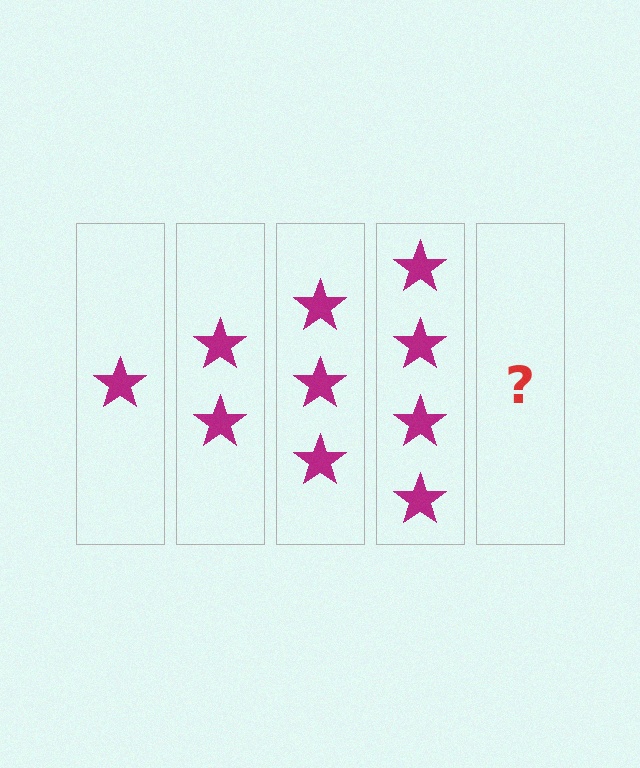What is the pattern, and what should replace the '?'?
The pattern is that each step adds one more star. The '?' should be 5 stars.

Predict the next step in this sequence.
The next step is 5 stars.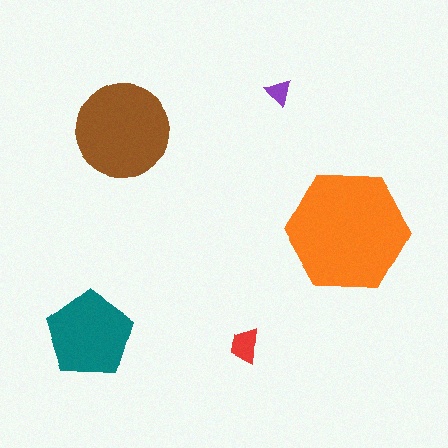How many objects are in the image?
There are 5 objects in the image.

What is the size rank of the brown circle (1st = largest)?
2nd.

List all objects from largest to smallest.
The orange hexagon, the brown circle, the teal pentagon, the red trapezoid, the purple triangle.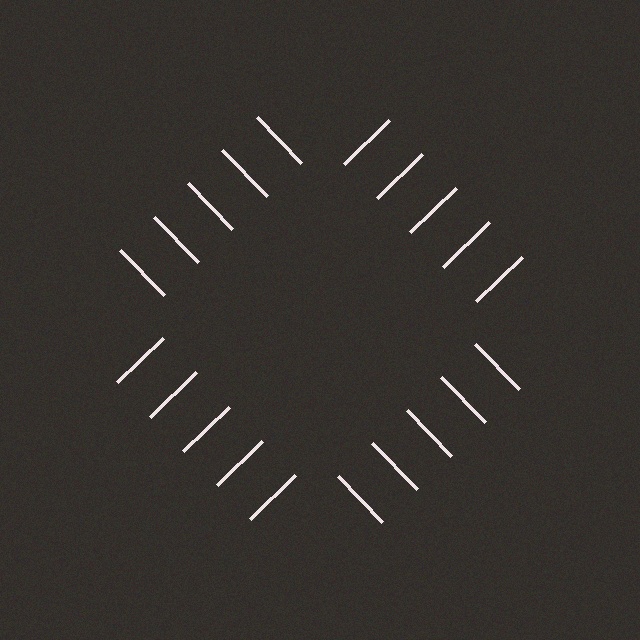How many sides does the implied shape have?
4 sides — the line-ends trace a square.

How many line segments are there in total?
20 — 5 along each of the 4 edges.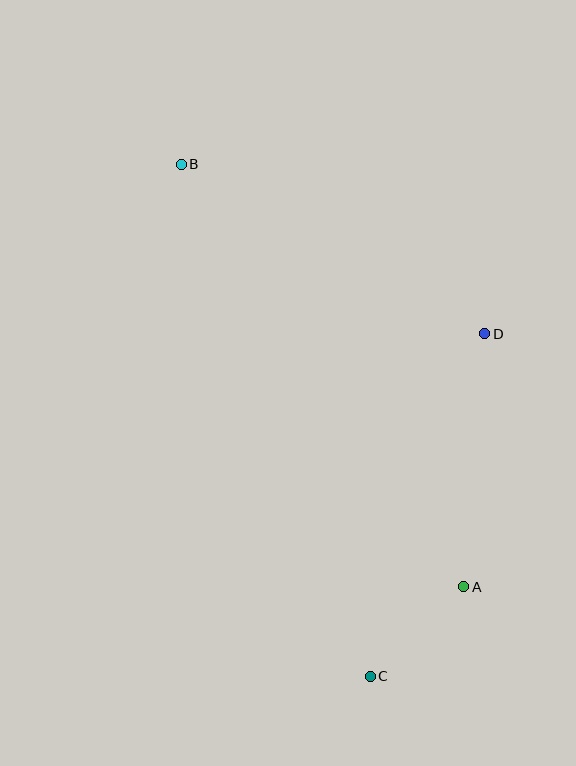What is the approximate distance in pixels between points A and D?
The distance between A and D is approximately 254 pixels.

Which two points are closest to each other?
Points A and C are closest to each other.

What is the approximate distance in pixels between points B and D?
The distance between B and D is approximately 348 pixels.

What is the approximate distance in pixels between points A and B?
The distance between A and B is approximately 508 pixels.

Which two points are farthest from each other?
Points B and C are farthest from each other.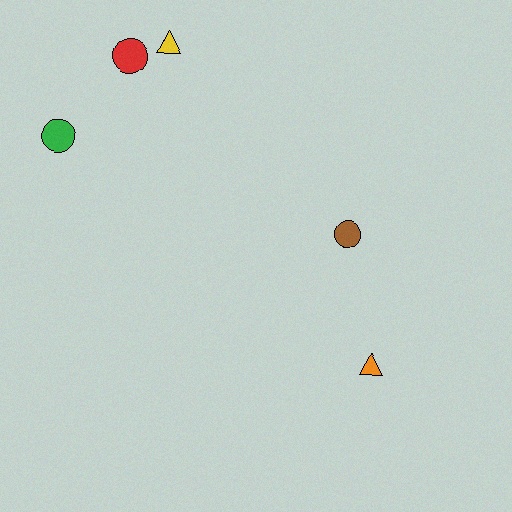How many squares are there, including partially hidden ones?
There are no squares.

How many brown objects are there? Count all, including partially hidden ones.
There is 1 brown object.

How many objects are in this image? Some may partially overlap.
There are 5 objects.